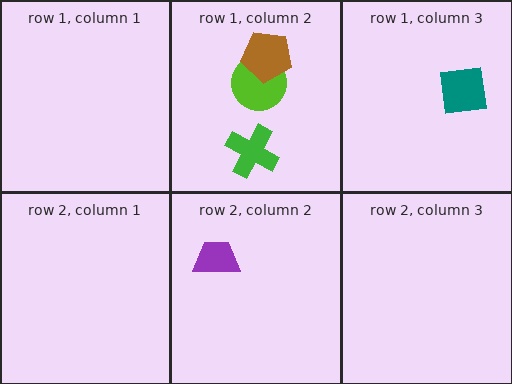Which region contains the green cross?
The row 1, column 2 region.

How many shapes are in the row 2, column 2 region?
1.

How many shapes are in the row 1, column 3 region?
1.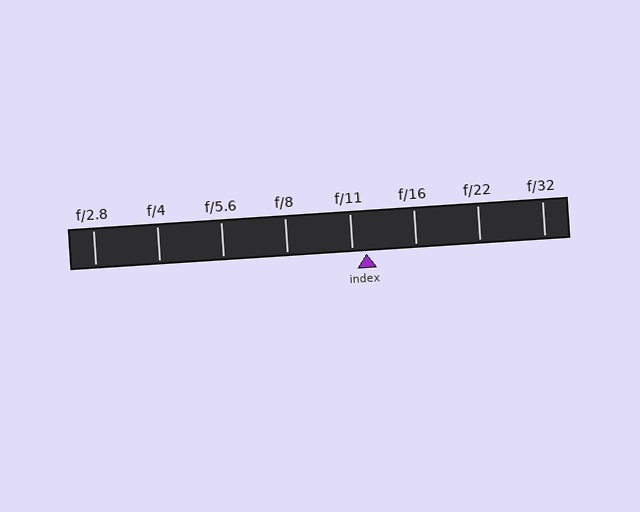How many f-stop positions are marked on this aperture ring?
There are 8 f-stop positions marked.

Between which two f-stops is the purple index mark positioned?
The index mark is between f/11 and f/16.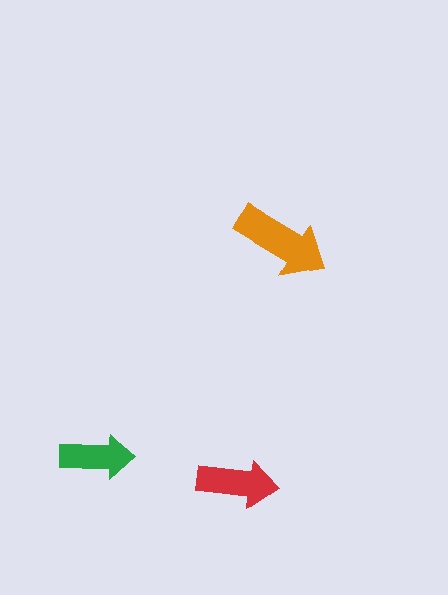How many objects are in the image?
There are 3 objects in the image.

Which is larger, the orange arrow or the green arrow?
The orange one.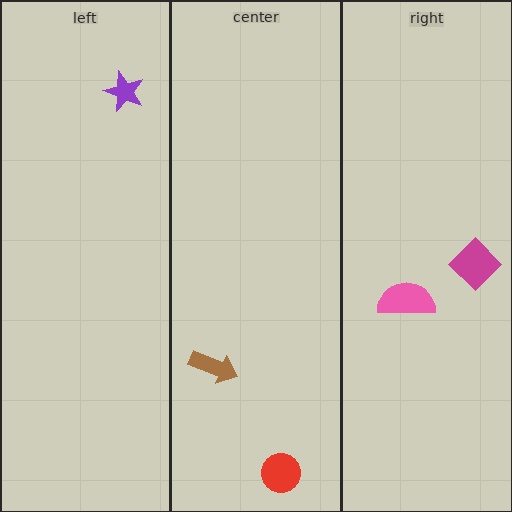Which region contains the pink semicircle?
The right region.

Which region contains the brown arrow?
The center region.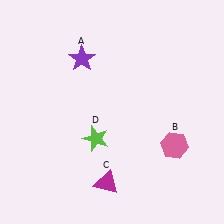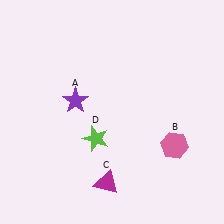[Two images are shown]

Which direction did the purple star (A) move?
The purple star (A) moved down.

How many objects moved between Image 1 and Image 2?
1 object moved between the two images.